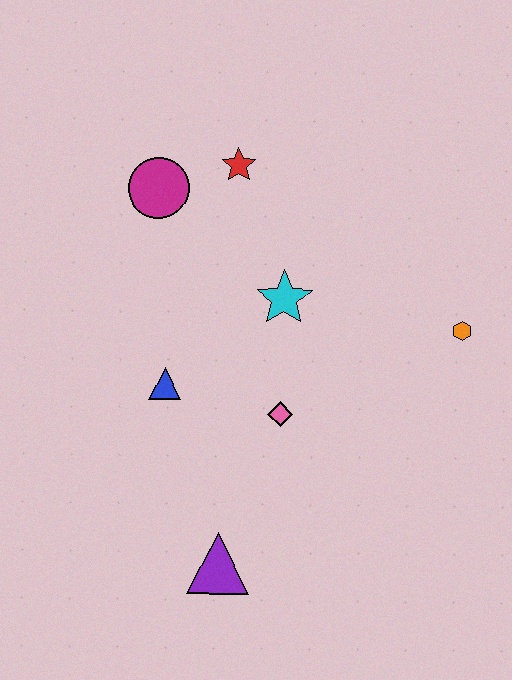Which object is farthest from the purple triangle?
The red star is farthest from the purple triangle.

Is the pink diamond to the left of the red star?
No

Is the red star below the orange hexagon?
No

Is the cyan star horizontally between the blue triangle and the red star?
No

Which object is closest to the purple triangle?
The pink diamond is closest to the purple triangle.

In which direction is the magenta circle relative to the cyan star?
The magenta circle is to the left of the cyan star.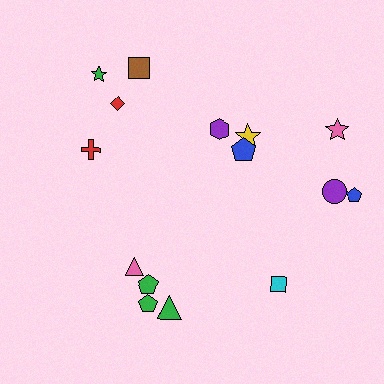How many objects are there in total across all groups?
There are 15 objects.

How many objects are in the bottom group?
There are 5 objects.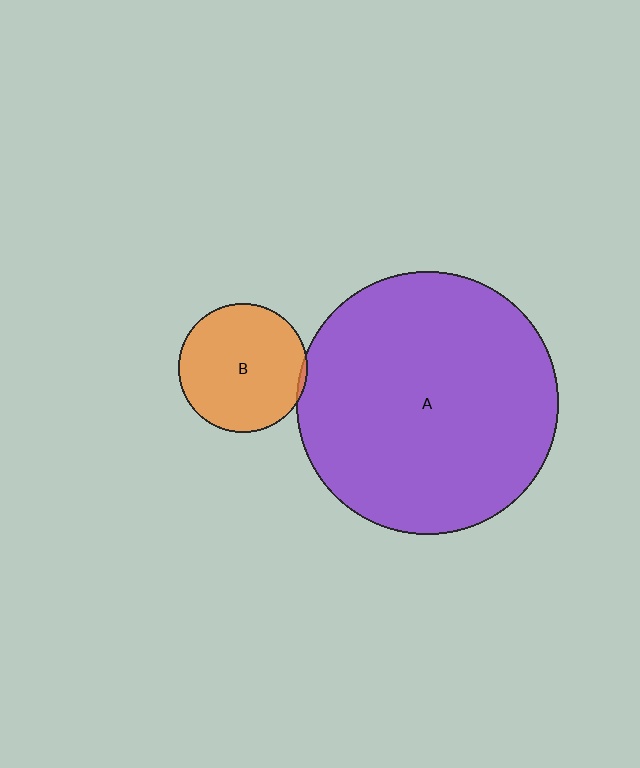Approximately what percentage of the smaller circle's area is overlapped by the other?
Approximately 5%.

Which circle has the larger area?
Circle A (purple).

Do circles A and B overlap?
Yes.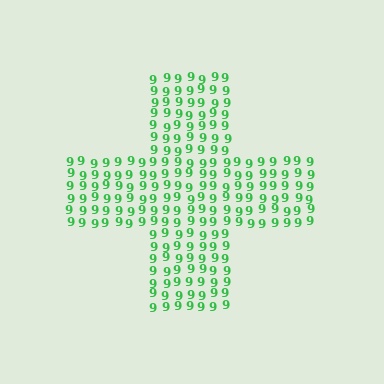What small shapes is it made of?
It is made of small digit 9's.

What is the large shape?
The large shape is a cross.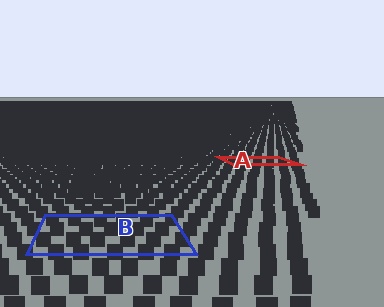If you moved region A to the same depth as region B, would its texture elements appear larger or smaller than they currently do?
They would appear larger. At a closer depth, the same texture elements are projected at a bigger on-screen size.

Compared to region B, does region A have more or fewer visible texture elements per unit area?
Region A has more texture elements per unit area — they are packed more densely because it is farther away.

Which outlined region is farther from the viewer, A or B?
Region A is farther from the viewer — the texture elements inside it appear smaller and more densely packed.